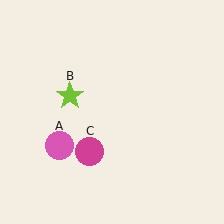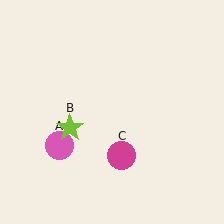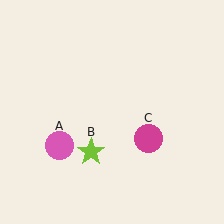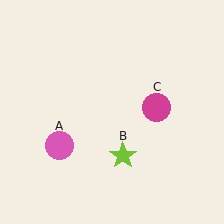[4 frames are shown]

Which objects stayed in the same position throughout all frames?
Pink circle (object A) remained stationary.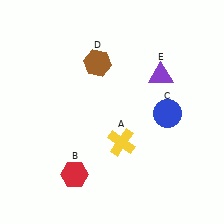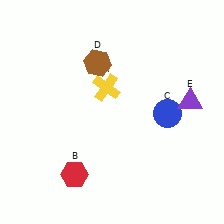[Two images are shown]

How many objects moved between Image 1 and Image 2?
2 objects moved between the two images.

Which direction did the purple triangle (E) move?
The purple triangle (E) moved right.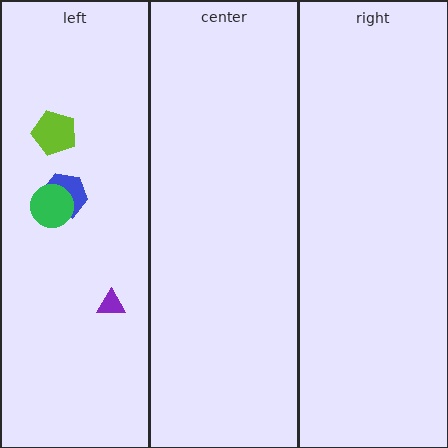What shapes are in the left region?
The blue hexagon, the green circle, the lime pentagon, the purple triangle.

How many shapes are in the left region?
4.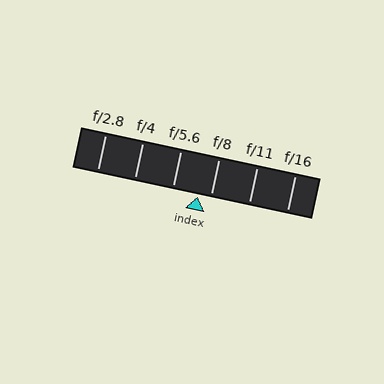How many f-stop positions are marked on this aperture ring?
There are 6 f-stop positions marked.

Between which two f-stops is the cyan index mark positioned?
The index mark is between f/5.6 and f/8.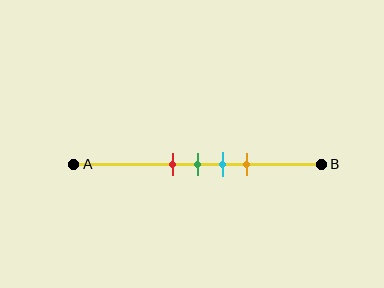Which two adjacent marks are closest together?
The red and green marks are the closest adjacent pair.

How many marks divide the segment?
There are 4 marks dividing the segment.